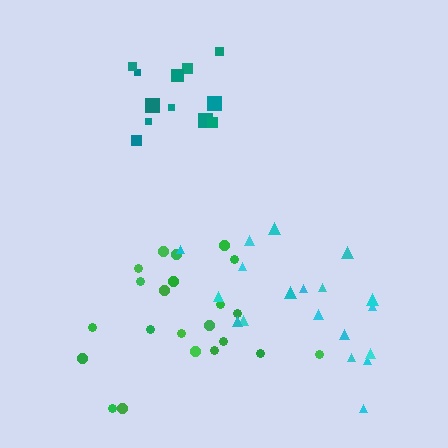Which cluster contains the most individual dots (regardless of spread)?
Green (22).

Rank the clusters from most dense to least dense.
teal, green, cyan.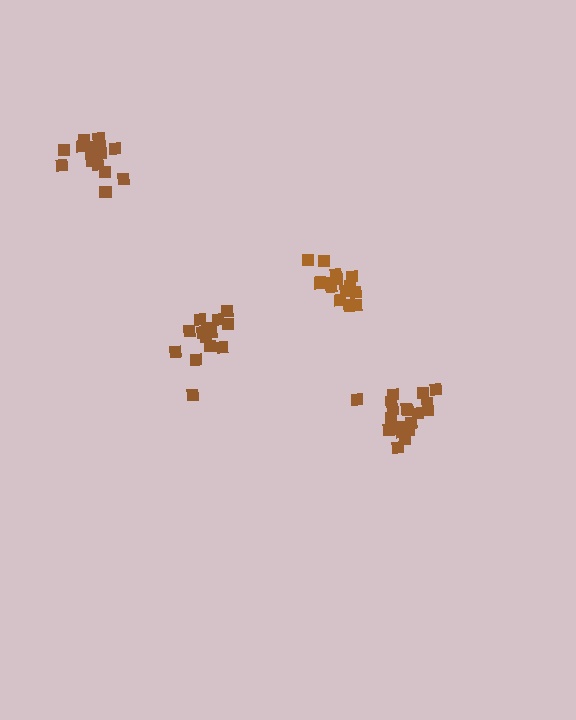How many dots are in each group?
Group 1: 16 dots, Group 2: 15 dots, Group 3: 19 dots, Group 4: 14 dots (64 total).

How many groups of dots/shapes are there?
There are 4 groups.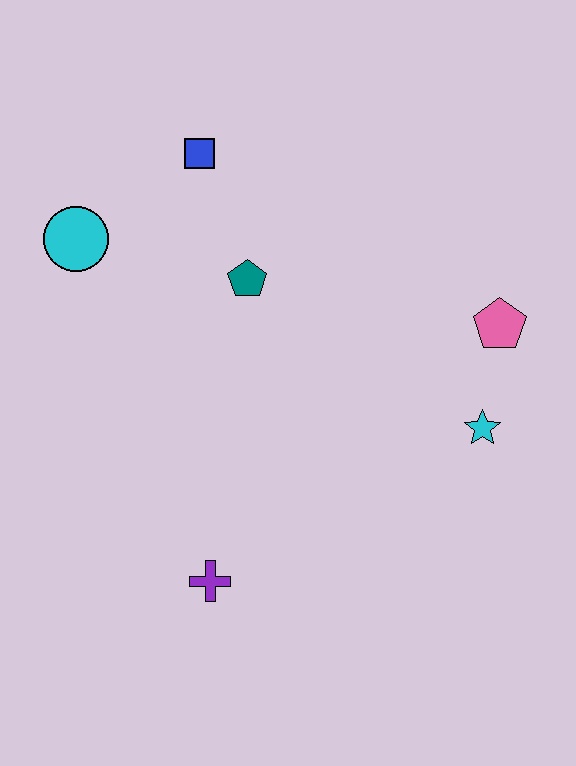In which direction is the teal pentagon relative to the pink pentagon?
The teal pentagon is to the left of the pink pentagon.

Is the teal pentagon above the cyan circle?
No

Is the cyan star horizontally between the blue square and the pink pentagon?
Yes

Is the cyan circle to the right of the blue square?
No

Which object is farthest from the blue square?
The purple cross is farthest from the blue square.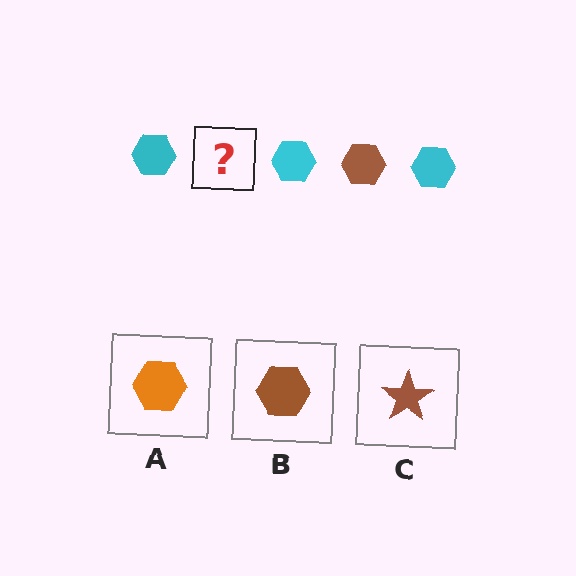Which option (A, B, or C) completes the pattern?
B.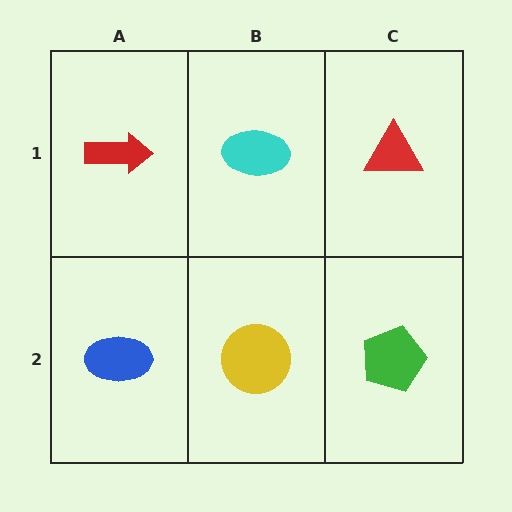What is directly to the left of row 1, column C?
A cyan ellipse.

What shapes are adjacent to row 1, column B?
A yellow circle (row 2, column B), a red arrow (row 1, column A), a red triangle (row 1, column C).